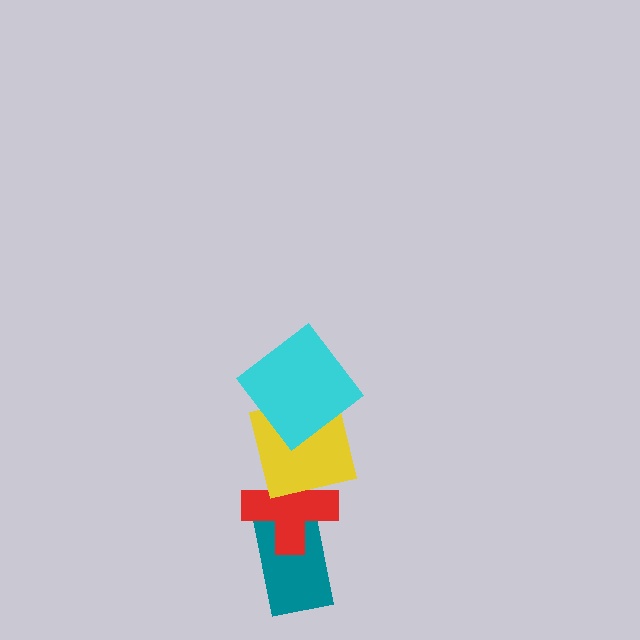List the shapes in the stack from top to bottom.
From top to bottom: the cyan diamond, the yellow square, the red cross, the teal rectangle.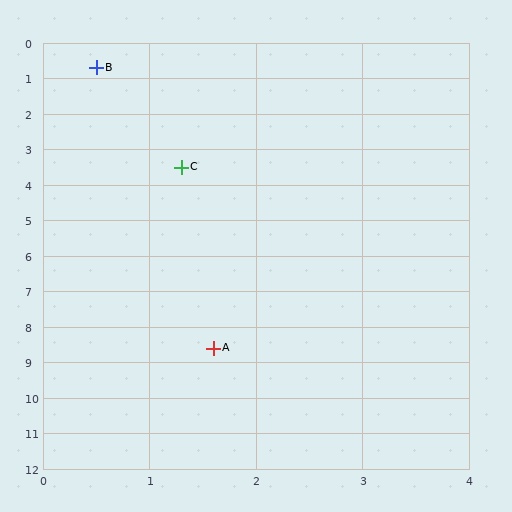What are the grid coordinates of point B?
Point B is at approximately (0.5, 0.7).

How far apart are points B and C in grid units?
Points B and C are about 2.9 grid units apart.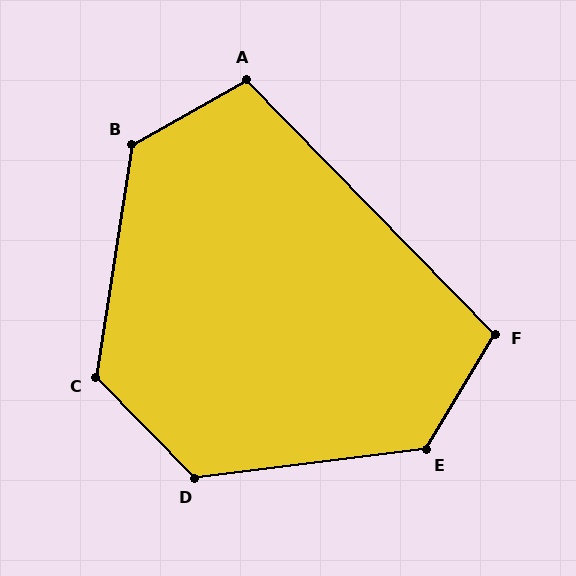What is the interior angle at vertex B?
Approximately 128 degrees (obtuse).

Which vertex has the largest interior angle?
E, at approximately 128 degrees.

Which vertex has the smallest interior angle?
F, at approximately 105 degrees.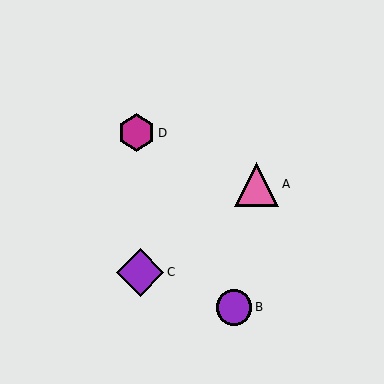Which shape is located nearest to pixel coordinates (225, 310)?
The purple circle (labeled B) at (234, 307) is nearest to that location.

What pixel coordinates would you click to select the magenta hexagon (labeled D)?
Click at (136, 133) to select the magenta hexagon D.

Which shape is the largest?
The purple diamond (labeled C) is the largest.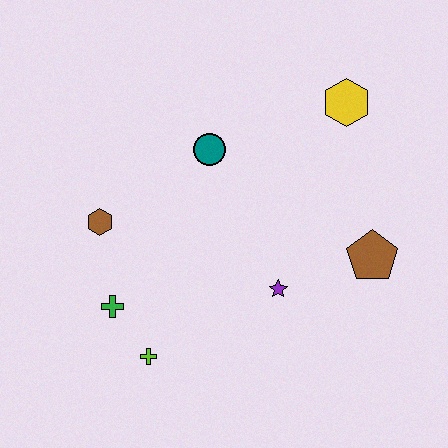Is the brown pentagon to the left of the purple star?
No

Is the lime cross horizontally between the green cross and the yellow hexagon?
Yes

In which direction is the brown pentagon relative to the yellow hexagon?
The brown pentagon is below the yellow hexagon.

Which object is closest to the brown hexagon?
The green cross is closest to the brown hexagon.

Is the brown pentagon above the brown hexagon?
No